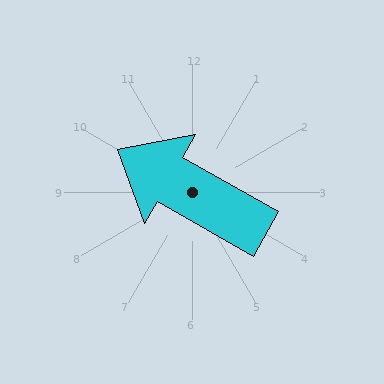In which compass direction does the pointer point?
Northwest.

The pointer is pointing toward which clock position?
Roughly 10 o'clock.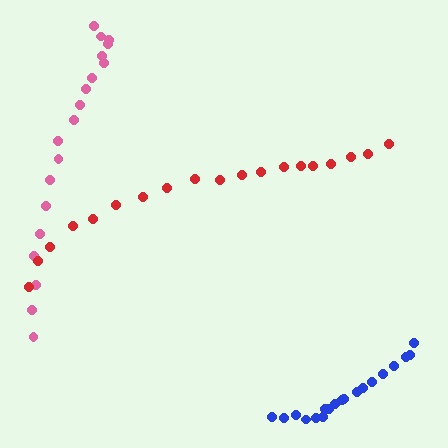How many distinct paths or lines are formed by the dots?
There are 3 distinct paths.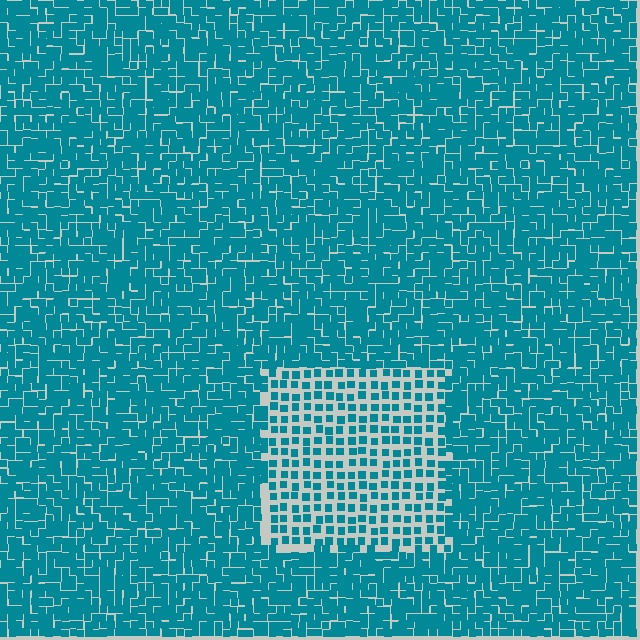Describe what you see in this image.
The image contains small teal elements arranged at two different densities. A rectangle-shaped region is visible where the elements are less densely packed than the surrounding area.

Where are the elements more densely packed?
The elements are more densely packed outside the rectangle boundary.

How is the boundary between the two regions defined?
The boundary is defined by a change in element density (approximately 2.1x ratio). All elements are the same color, size, and shape.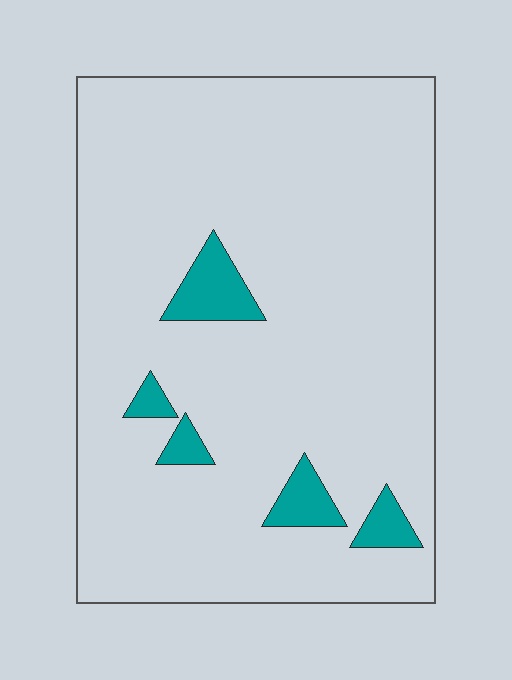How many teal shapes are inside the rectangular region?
5.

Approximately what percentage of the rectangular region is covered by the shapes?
Approximately 5%.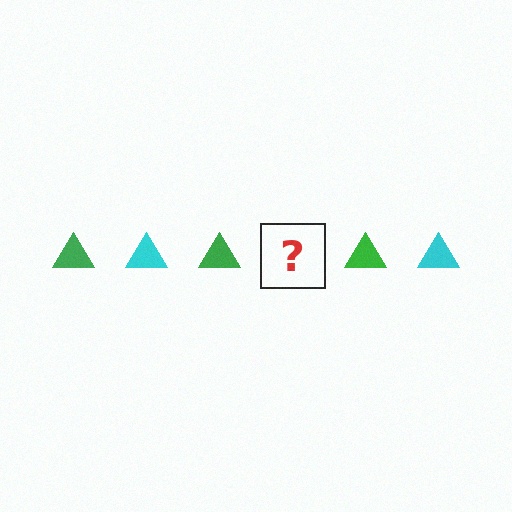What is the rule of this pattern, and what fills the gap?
The rule is that the pattern cycles through green, cyan triangles. The gap should be filled with a cyan triangle.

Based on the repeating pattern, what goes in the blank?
The blank should be a cyan triangle.